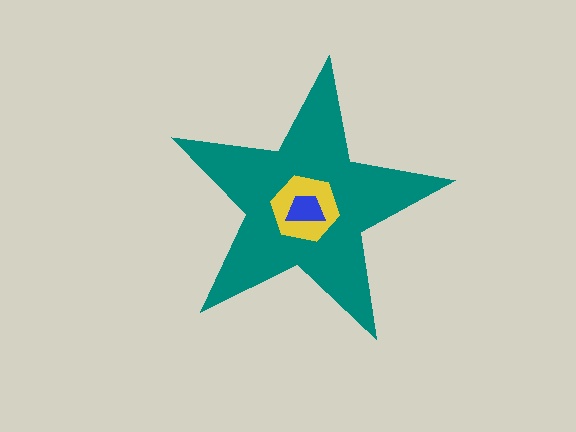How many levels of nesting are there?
3.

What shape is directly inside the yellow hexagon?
The blue trapezoid.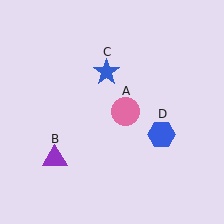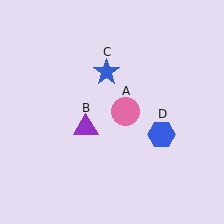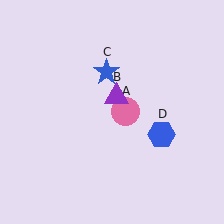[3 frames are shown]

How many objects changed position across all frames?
1 object changed position: purple triangle (object B).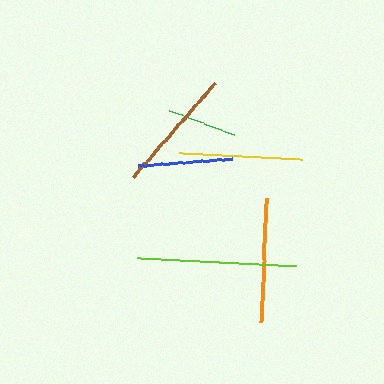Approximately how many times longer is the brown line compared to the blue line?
The brown line is approximately 1.3 times the length of the blue line.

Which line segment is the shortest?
The green line is the shortest at approximately 69 pixels.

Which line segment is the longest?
The lime line is the longest at approximately 160 pixels.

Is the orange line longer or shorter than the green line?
The orange line is longer than the green line.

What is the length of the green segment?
The green segment is approximately 69 pixels long.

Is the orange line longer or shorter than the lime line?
The lime line is longer than the orange line.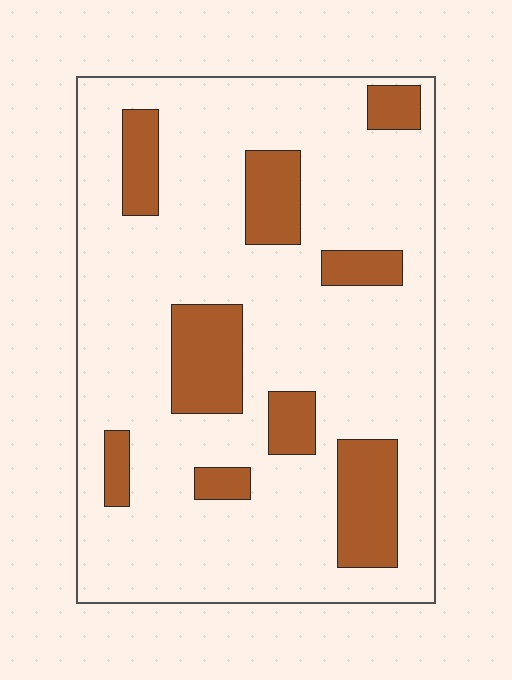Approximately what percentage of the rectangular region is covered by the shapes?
Approximately 20%.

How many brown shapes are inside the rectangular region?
9.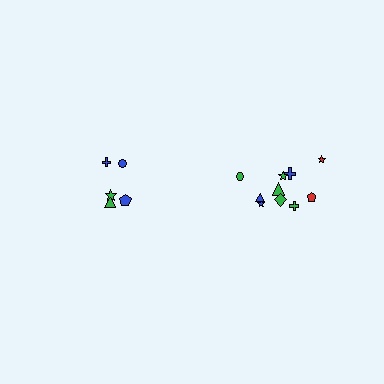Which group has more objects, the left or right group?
The right group.